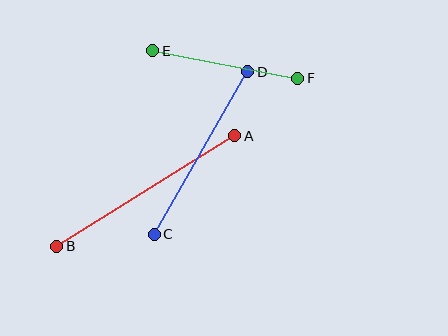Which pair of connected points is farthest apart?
Points A and B are farthest apart.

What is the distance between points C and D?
The distance is approximately 188 pixels.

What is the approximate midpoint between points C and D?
The midpoint is at approximately (201, 153) pixels.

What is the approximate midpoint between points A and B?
The midpoint is at approximately (146, 191) pixels.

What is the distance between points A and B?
The distance is approximately 210 pixels.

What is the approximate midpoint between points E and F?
The midpoint is at approximately (225, 64) pixels.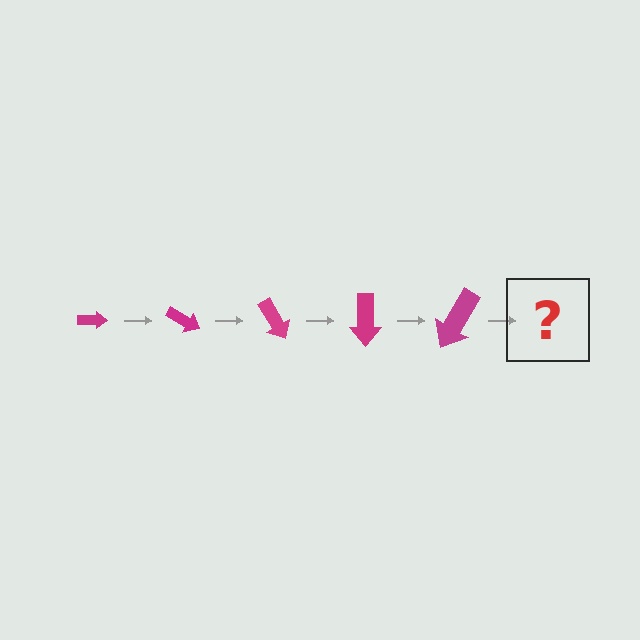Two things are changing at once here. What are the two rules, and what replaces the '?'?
The two rules are that the arrow grows larger each step and it rotates 30 degrees each step. The '?' should be an arrow, larger than the previous one and rotated 150 degrees from the start.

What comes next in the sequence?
The next element should be an arrow, larger than the previous one and rotated 150 degrees from the start.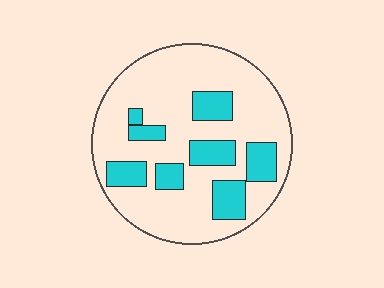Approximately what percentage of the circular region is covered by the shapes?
Approximately 25%.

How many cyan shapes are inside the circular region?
8.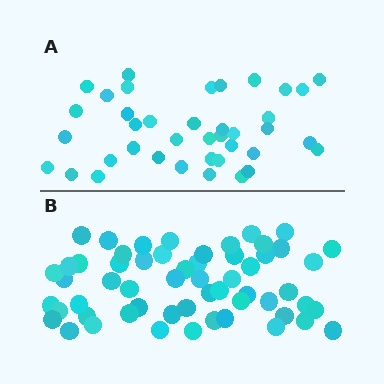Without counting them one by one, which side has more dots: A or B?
Region B (the bottom region) has more dots.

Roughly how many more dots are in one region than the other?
Region B has approximately 20 more dots than region A.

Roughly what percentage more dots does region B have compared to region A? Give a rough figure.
About 45% more.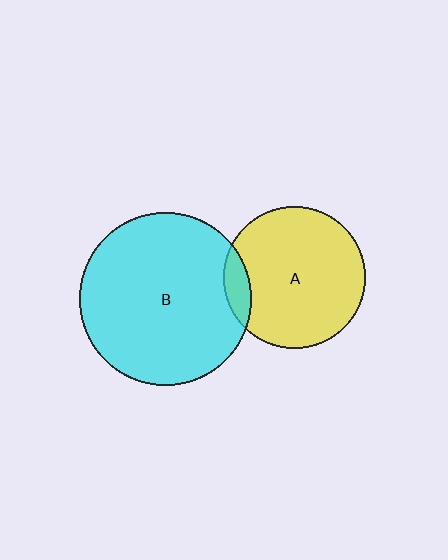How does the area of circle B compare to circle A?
Approximately 1.5 times.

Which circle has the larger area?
Circle B (cyan).